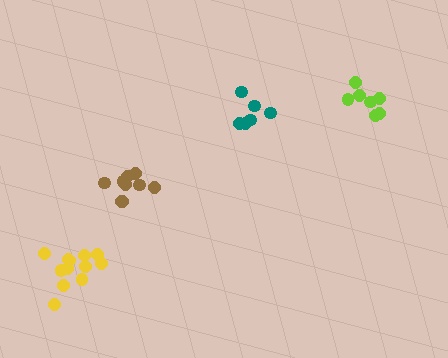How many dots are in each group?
Group 1: 12 dots, Group 2: 9 dots, Group 3: 7 dots, Group 4: 6 dots (34 total).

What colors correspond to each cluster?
The clusters are colored: yellow, brown, lime, teal.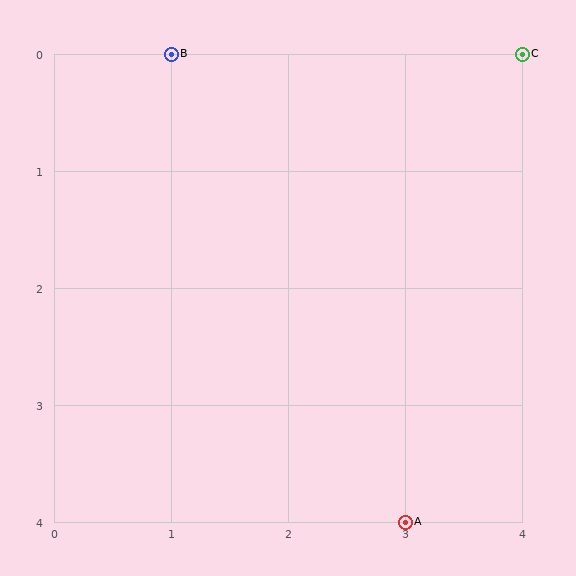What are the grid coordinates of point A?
Point A is at grid coordinates (3, 4).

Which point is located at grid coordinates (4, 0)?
Point C is at (4, 0).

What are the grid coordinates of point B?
Point B is at grid coordinates (1, 0).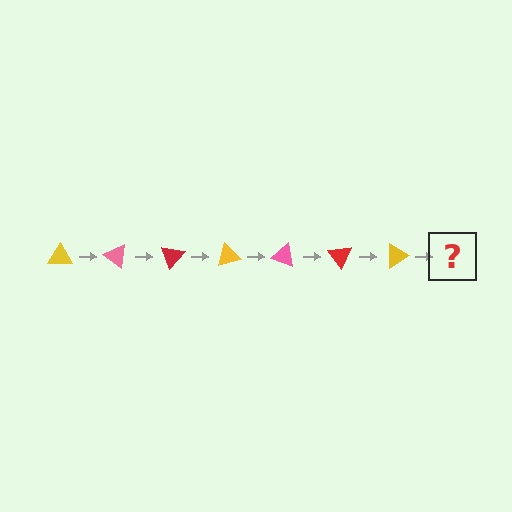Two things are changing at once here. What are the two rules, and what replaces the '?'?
The two rules are that it rotates 35 degrees each step and the color cycles through yellow, pink, and red. The '?' should be a pink triangle, rotated 245 degrees from the start.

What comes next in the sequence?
The next element should be a pink triangle, rotated 245 degrees from the start.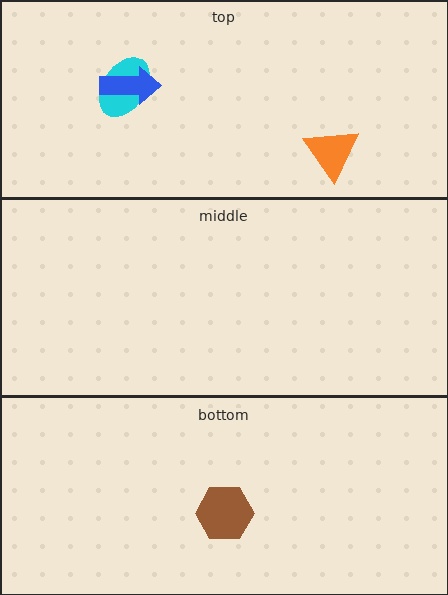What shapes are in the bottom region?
The brown hexagon.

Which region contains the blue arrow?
The top region.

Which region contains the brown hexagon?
The bottom region.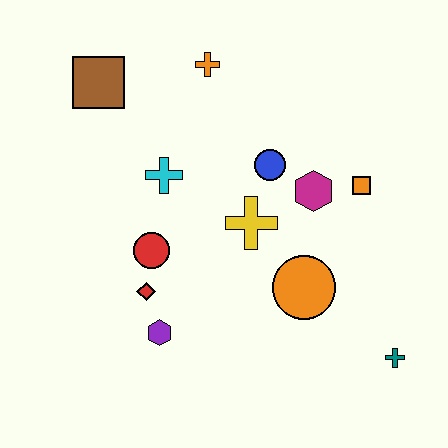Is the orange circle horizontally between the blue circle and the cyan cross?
No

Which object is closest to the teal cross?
The orange circle is closest to the teal cross.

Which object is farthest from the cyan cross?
The teal cross is farthest from the cyan cross.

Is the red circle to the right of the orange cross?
No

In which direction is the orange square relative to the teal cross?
The orange square is above the teal cross.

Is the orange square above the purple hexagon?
Yes